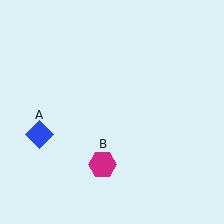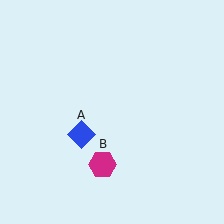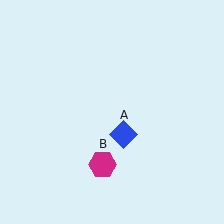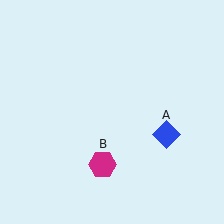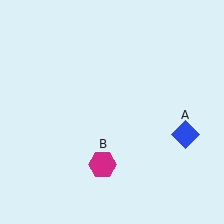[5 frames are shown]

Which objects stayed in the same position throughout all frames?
Magenta hexagon (object B) remained stationary.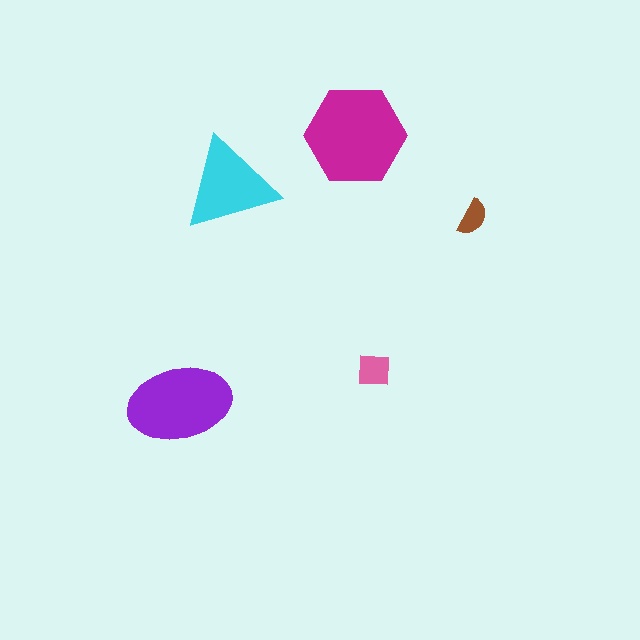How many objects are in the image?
There are 5 objects in the image.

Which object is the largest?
The magenta hexagon.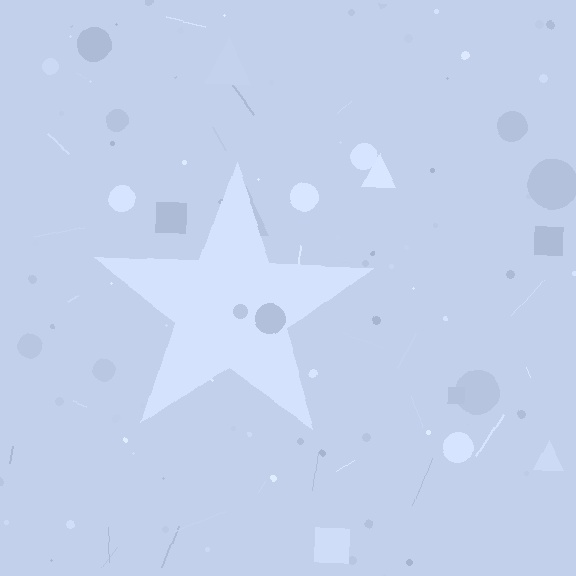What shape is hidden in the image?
A star is hidden in the image.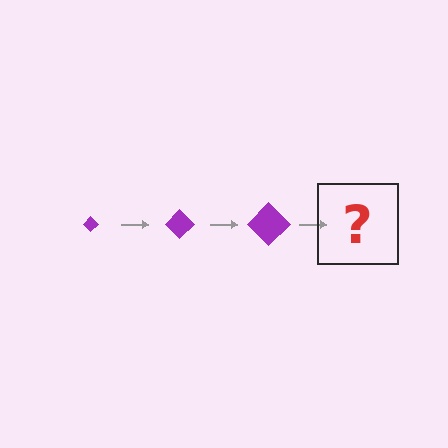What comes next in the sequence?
The next element should be a purple diamond, larger than the previous one.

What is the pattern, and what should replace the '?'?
The pattern is that the diamond gets progressively larger each step. The '?' should be a purple diamond, larger than the previous one.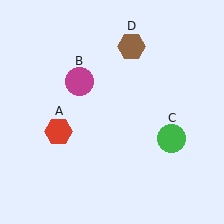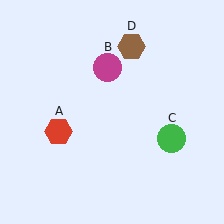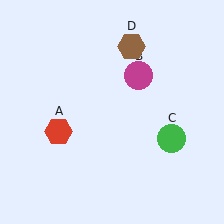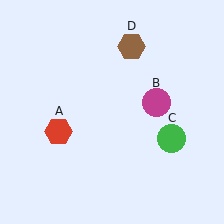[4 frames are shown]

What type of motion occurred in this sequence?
The magenta circle (object B) rotated clockwise around the center of the scene.